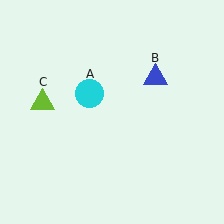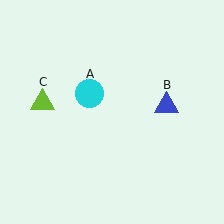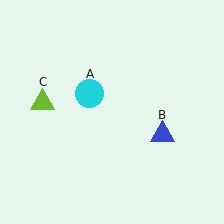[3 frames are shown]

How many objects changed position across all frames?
1 object changed position: blue triangle (object B).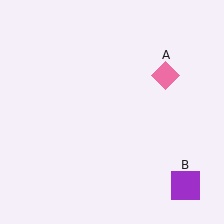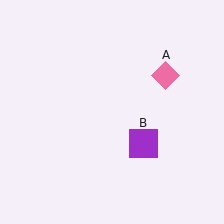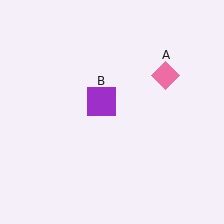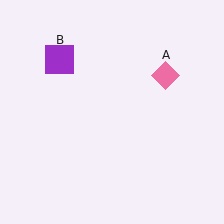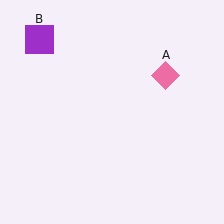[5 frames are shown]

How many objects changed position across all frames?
1 object changed position: purple square (object B).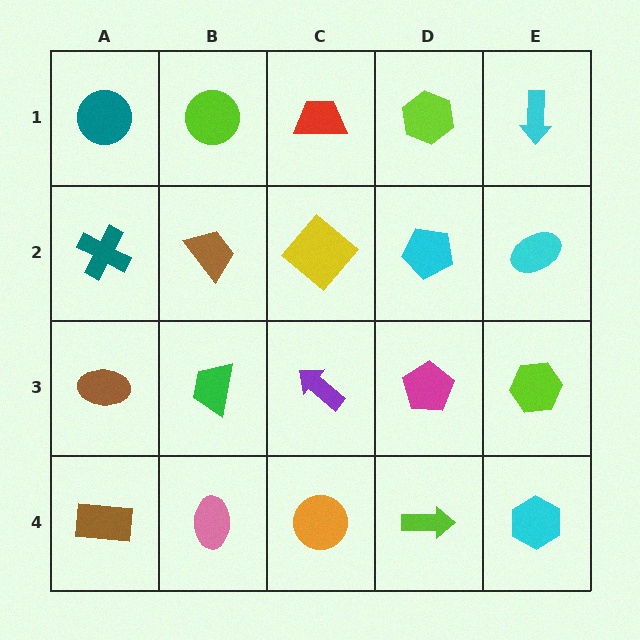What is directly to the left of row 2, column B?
A teal cross.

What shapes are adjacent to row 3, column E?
A cyan ellipse (row 2, column E), a cyan hexagon (row 4, column E), a magenta pentagon (row 3, column D).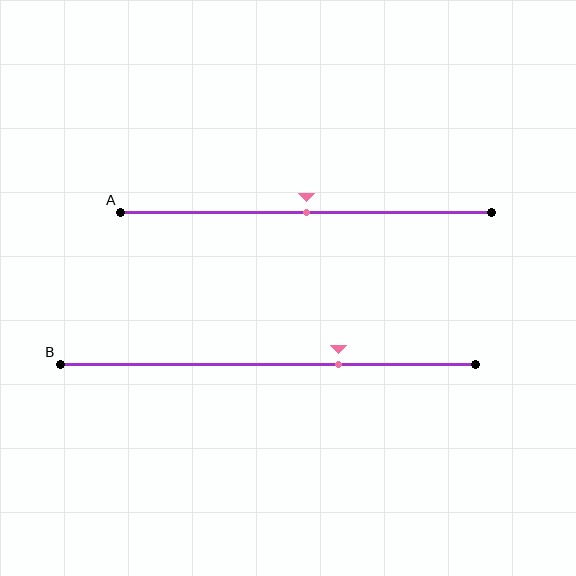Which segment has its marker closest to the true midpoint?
Segment A has its marker closest to the true midpoint.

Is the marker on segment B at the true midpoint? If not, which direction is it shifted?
No, the marker on segment B is shifted to the right by about 17% of the segment length.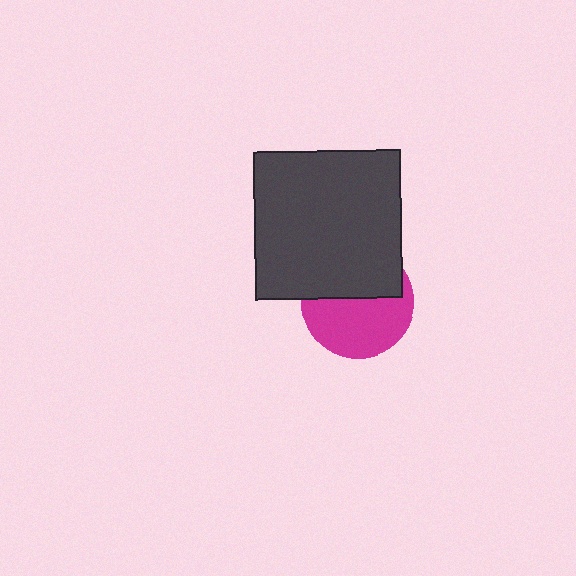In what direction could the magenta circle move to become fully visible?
The magenta circle could move down. That would shift it out from behind the dark gray square entirely.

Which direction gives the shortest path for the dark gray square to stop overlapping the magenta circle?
Moving up gives the shortest separation.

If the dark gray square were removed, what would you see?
You would see the complete magenta circle.